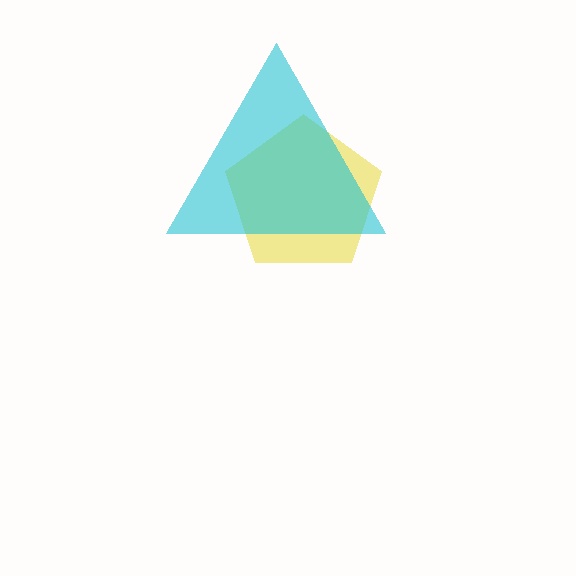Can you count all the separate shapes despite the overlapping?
Yes, there are 2 separate shapes.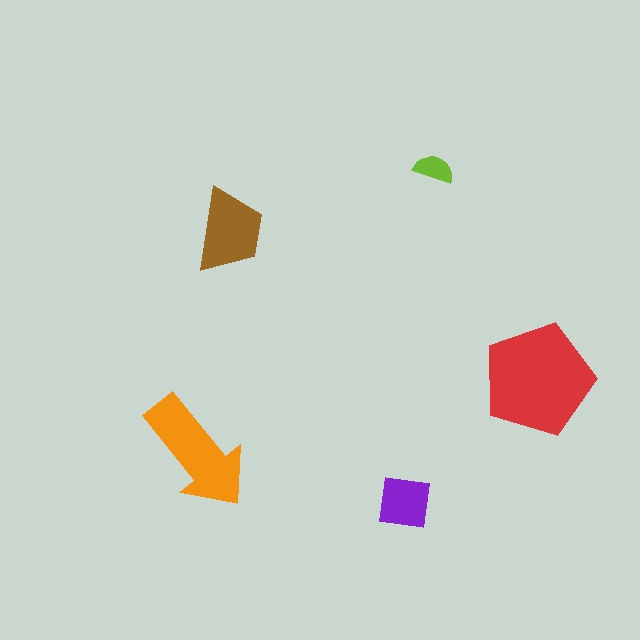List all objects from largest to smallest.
The red pentagon, the orange arrow, the brown trapezoid, the purple square, the lime semicircle.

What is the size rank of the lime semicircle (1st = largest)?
5th.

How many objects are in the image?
There are 5 objects in the image.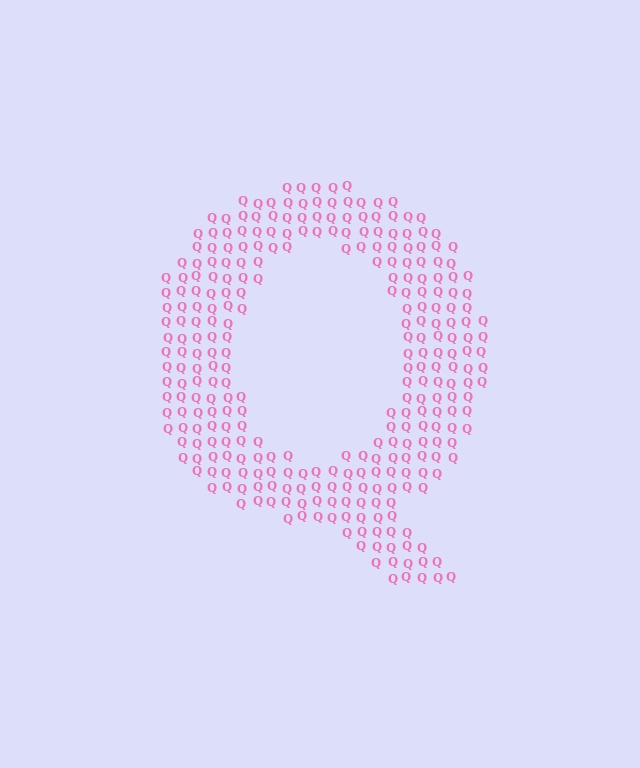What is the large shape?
The large shape is the letter Q.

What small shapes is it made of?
It is made of small letter Q's.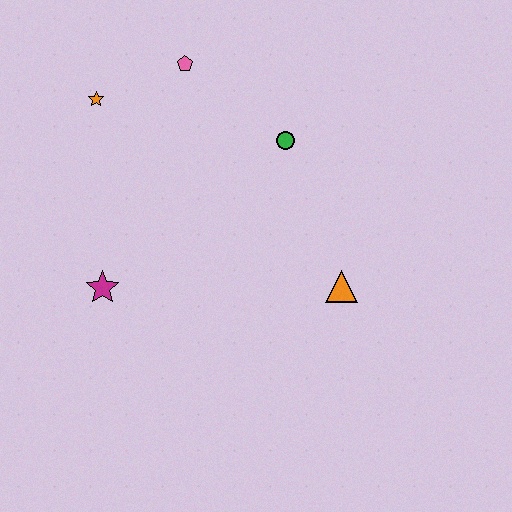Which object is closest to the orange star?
The pink pentagon is closest to the orange star.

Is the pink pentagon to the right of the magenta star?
Yes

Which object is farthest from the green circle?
The magenta star is farthest from the green circle.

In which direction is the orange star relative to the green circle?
The orange star is to the left of the green circle.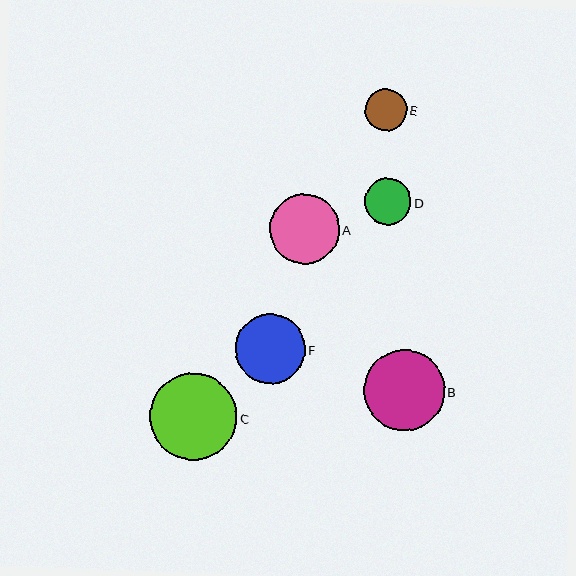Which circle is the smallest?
Circle E is the smallest with a size of approximately 42 pixels.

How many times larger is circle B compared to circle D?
Circle B is approximately 1.7 times the size of circle D.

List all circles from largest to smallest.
From largest to smallest: C, B, F, A, D, E.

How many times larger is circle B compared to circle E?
Circle B is approximately 1.9 times the size of circle E.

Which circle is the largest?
Circle C is the largest with a size of approximately 87 pixels.